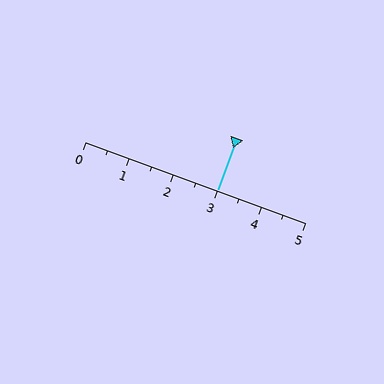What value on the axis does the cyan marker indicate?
The marker indicates approximately 3.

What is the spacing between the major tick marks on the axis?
The major ticks are spaced 1 apart.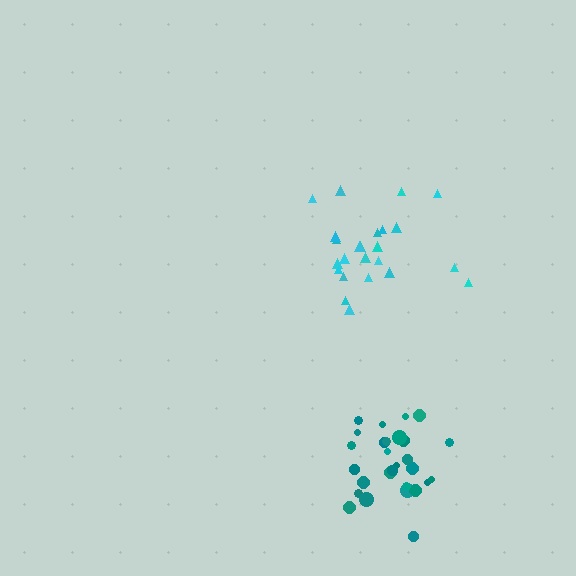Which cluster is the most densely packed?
Teal.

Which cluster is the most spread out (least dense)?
Cyan.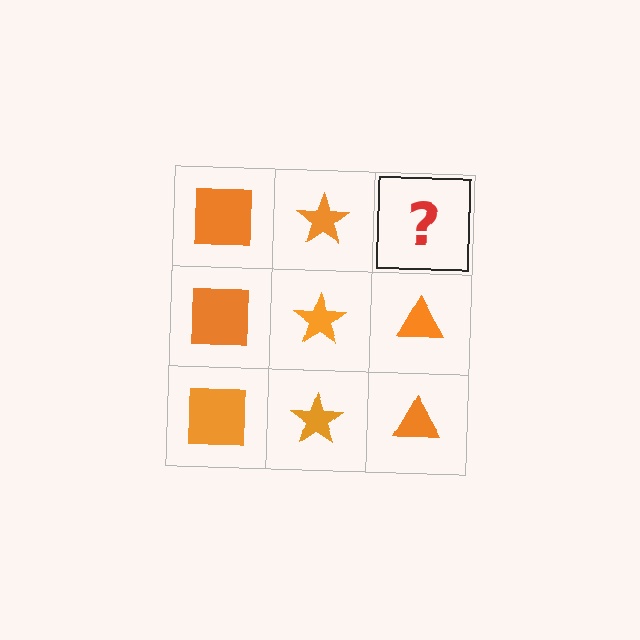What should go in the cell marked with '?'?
The missing cell should contain an orange triangle.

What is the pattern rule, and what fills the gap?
The rule is that each column has a consistent shape. The gap should be filled with an orange triangle.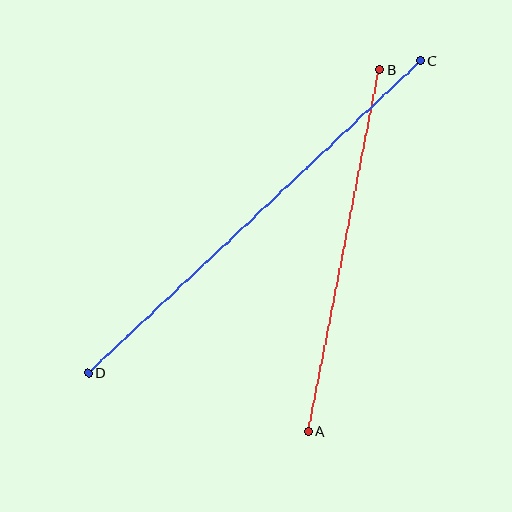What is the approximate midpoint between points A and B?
The midpoint is at approximately (344, 250) pixels.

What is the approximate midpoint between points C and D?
The midpoint is at approximately (254, 217) pixels.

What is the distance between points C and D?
The distance is approximately 456 pixels.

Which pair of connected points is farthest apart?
Points C and D are farthest apart.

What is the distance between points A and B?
The distance is approximately 369 pixels.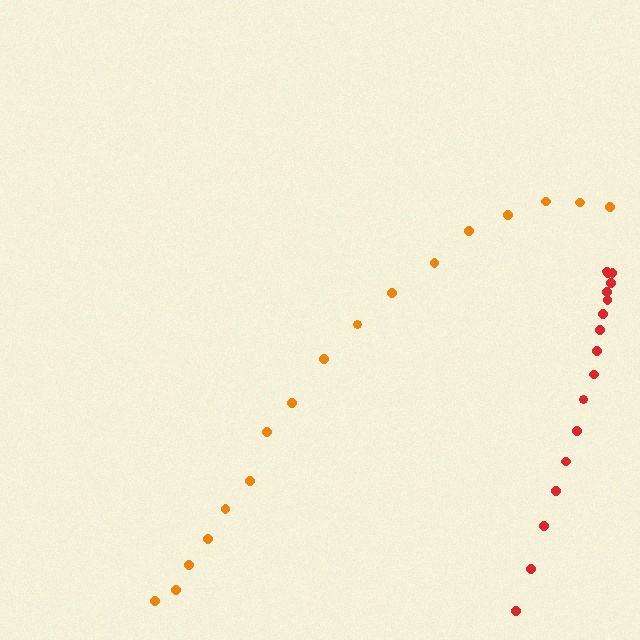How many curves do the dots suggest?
There are 2 distinct paths.